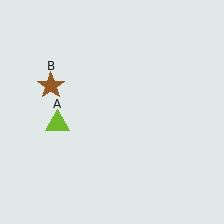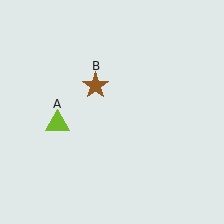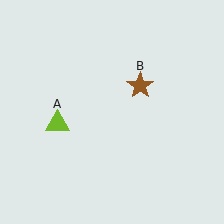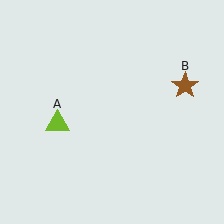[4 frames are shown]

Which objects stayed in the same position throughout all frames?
Lime triangle (object A) remained stationary.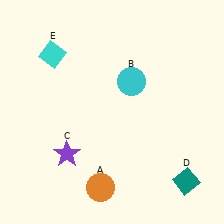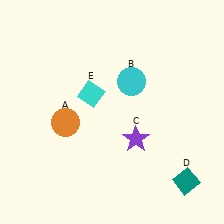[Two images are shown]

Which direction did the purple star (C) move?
The purple star (C) moved right.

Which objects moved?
The objects that moved are: the orange circle (A), the purple star (C), the cyan diamond (E).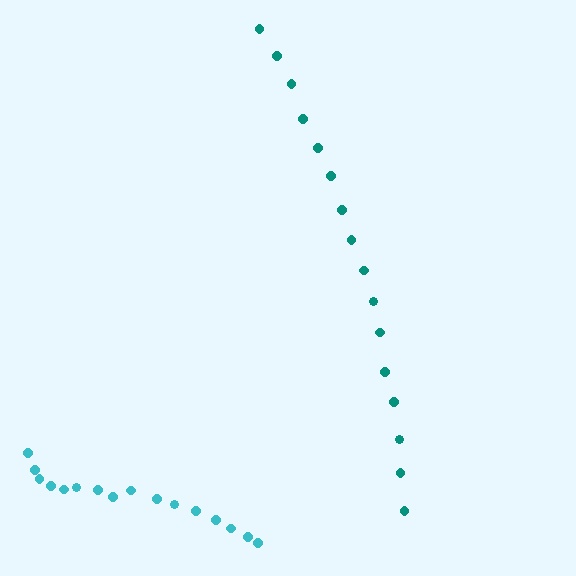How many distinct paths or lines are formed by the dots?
There are 2 distinct paths.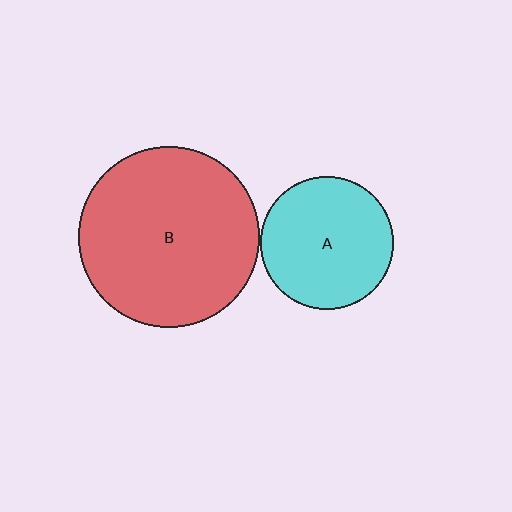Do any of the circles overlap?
No, none of the circles overlap.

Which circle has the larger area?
Circle B (red).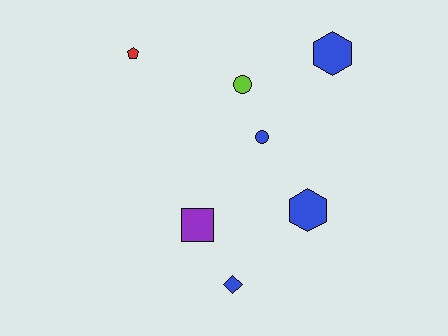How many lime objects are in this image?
There is 1 lime object.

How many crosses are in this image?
There are no crosses.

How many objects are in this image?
There are 7 objects.